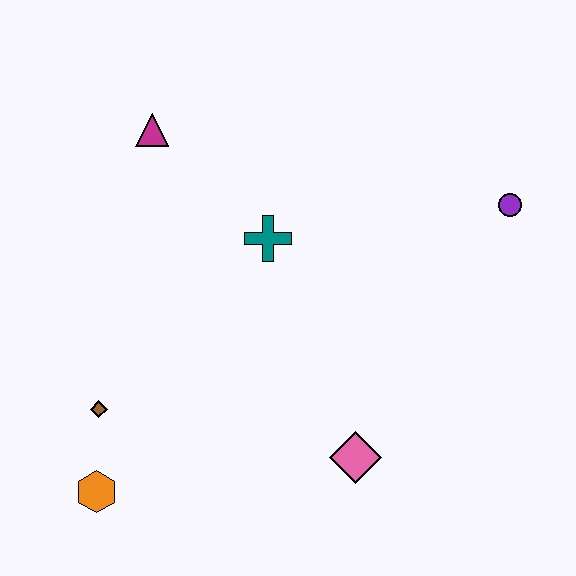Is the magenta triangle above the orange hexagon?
Yes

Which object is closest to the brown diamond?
The orange hexagon is closest to the brown diamond.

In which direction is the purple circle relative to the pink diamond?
The purple circle is above the pink diamond.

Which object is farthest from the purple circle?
The orange hexagon is farthest from the purple circle.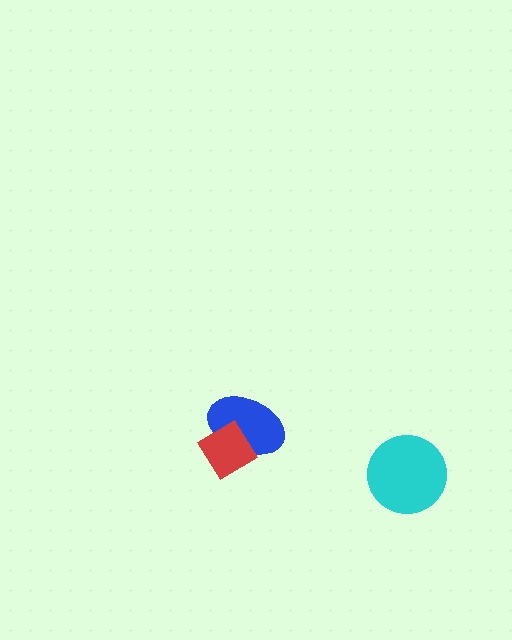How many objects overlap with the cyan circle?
0 objects overlap with the cyan circle.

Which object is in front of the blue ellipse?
The red diamond is in front of the blue ellipse.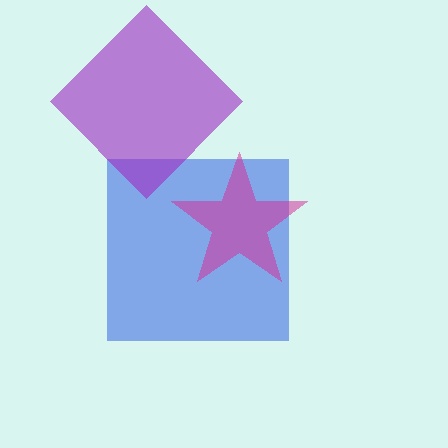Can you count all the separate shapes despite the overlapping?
Yes, there are 3 separate shapes.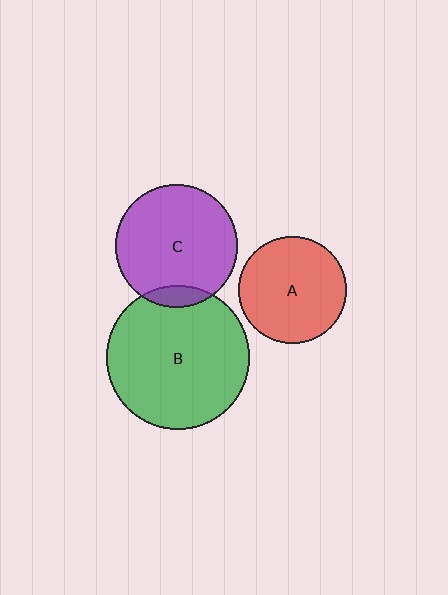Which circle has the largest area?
Circle B (green).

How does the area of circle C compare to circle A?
Approximately 1.3 times.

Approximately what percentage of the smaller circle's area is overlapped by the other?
Approximately 10%.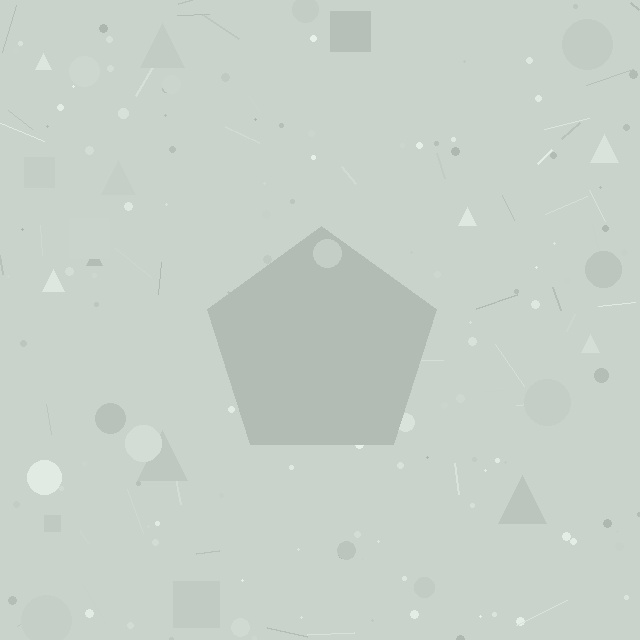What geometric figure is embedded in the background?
A pentagon is embedded in the background.